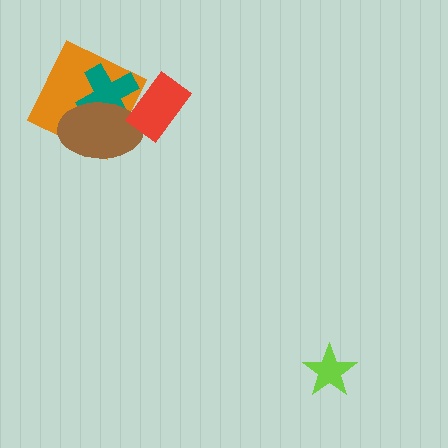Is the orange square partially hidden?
Yes, it is partially covered by another shape.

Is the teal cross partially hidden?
Yes, it is partially covered by another shape.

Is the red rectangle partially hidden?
No, no other shape covers it.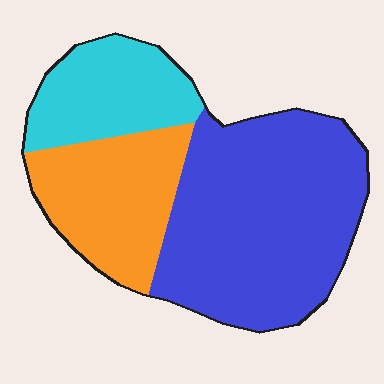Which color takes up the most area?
Blue, at roughly 55%.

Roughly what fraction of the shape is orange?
Orange covers roughly 25% of the shape.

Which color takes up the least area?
Cyan, at roughly 20%.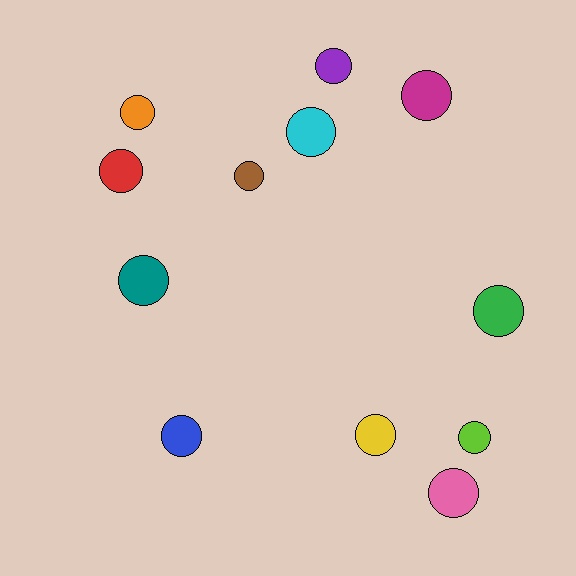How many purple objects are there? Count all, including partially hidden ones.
There is 1 purple object.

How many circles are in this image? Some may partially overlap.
There are 12 circles.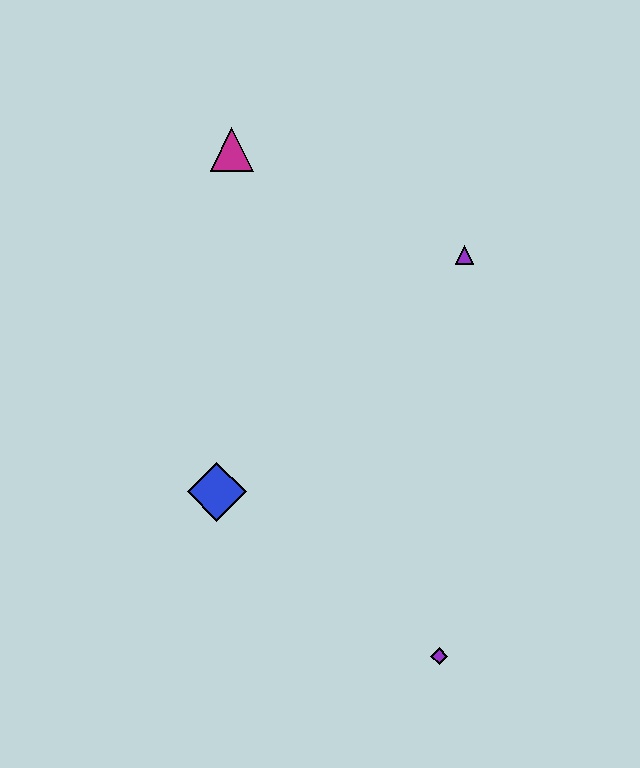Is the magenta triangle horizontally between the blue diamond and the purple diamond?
Yes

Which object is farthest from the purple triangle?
The purple diamond is farthest from the purple triangle.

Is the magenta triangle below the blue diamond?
No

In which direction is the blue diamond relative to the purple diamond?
The blue diamond is to the left of the purple diamond.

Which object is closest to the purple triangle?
The magenta triangle is closest to the purple triangle.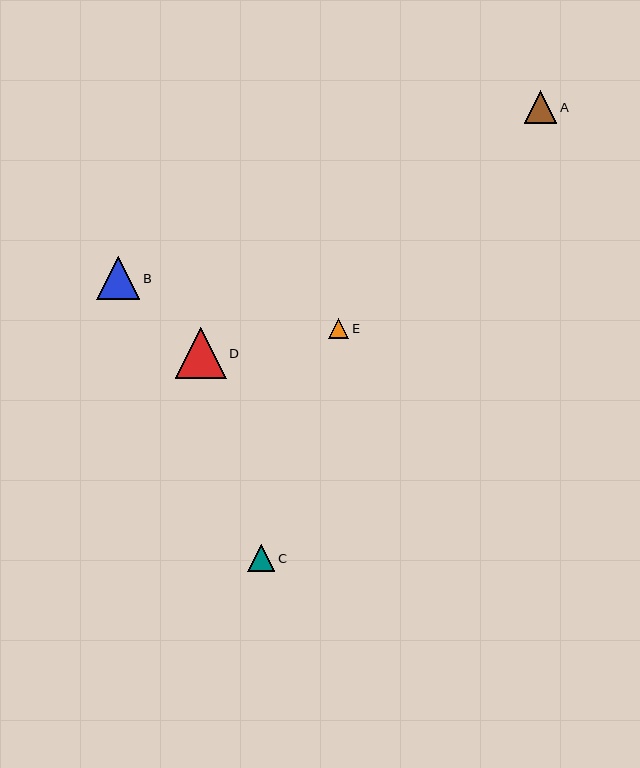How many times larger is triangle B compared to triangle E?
Triangle B is approximately 2.2 times the size of triangle E.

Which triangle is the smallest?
Triangle E is the smallest with a size of approximately 20 pixels.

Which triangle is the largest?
Triangle D is the largest with a size of approximately 51 pixels.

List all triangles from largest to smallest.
From largest to smallest: D, B, A, C, E.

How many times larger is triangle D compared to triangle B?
Triangle D is approximately 1.2 times the size of triangle B.